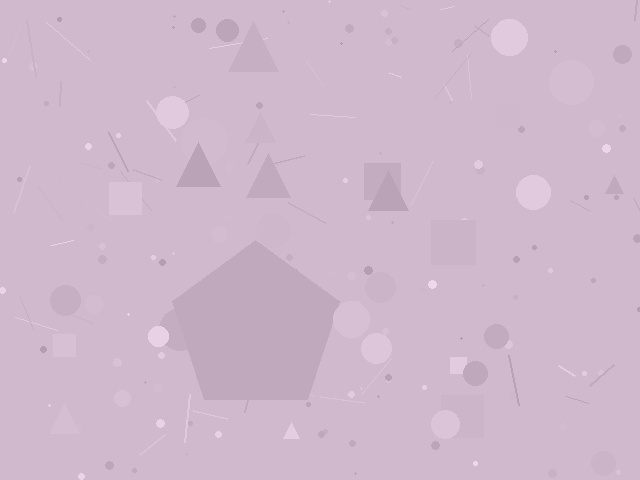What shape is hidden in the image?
A pentagon is hidden in the image.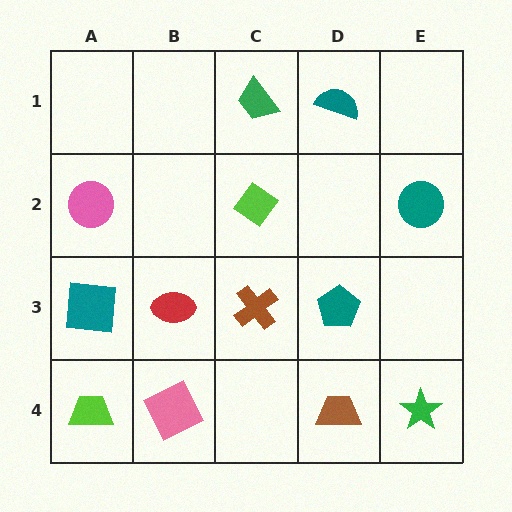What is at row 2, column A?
A pink circle.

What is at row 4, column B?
A pink square.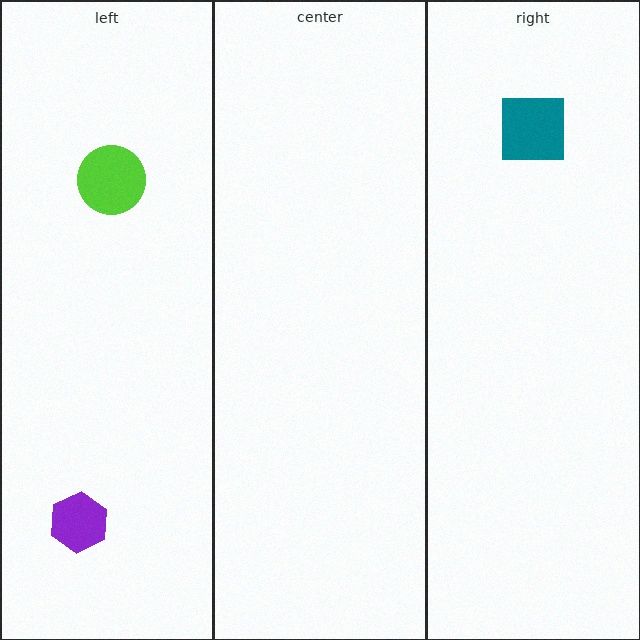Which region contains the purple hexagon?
The left region.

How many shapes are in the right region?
1.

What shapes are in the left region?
The lime circle, the purple hexagon.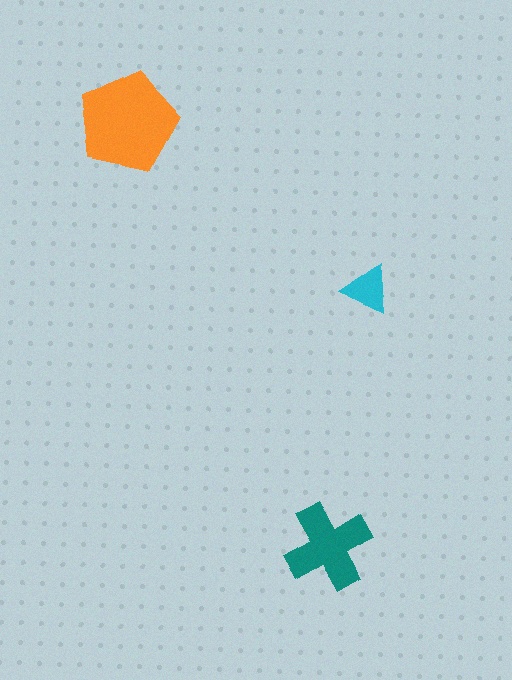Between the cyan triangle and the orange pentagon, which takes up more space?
The orange pentagon.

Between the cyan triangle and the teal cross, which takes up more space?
The teal cross.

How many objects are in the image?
There are 3 objects in the image.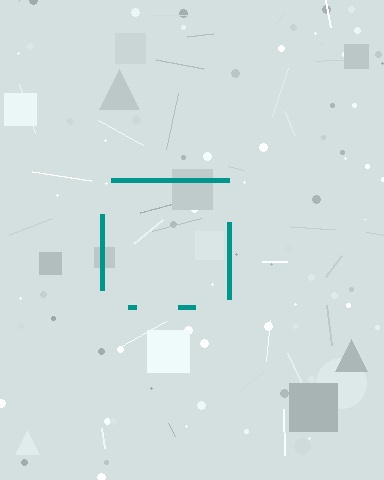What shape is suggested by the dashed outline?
The dashed outline suggests a square.